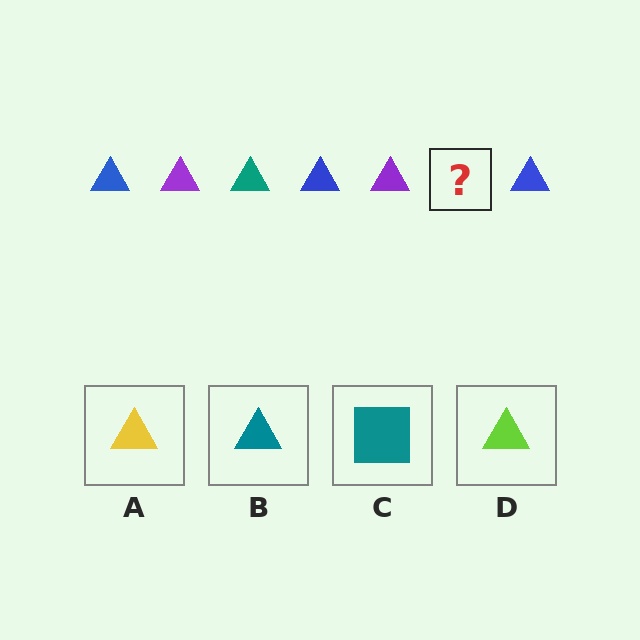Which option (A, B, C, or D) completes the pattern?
B.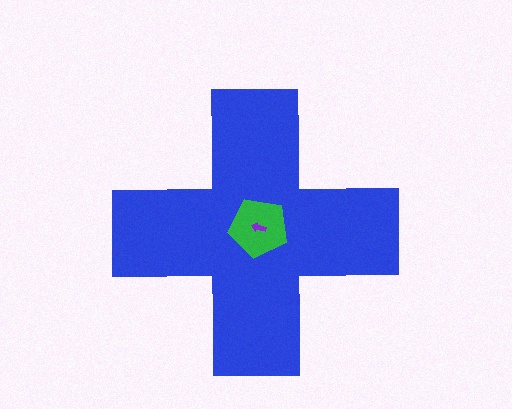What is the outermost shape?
The blue cross.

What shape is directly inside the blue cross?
The green pentagon.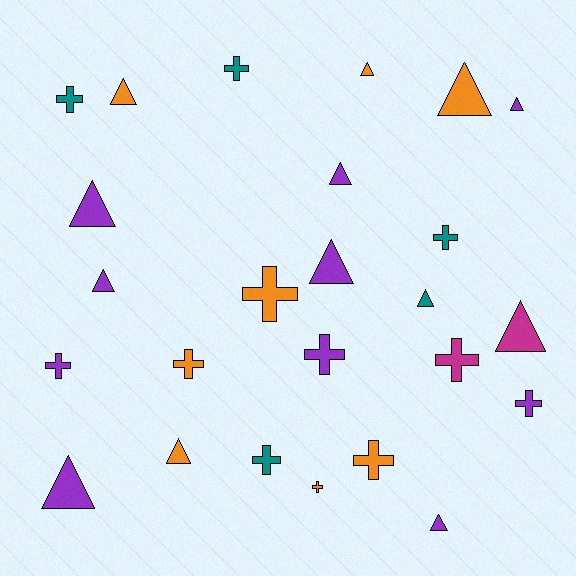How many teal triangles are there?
There is 1 teal triangle.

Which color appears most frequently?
Purple, with 10 objects.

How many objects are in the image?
There are 25 objects.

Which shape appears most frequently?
Triangle, with 13 objects.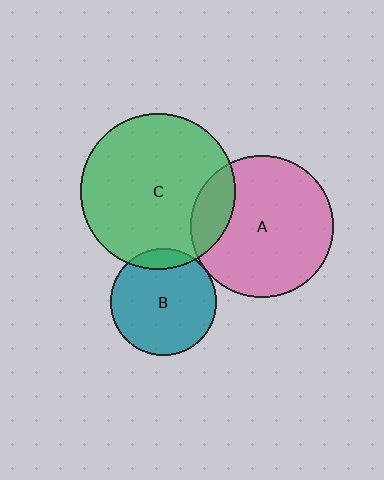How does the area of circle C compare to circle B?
Approximately 2.1 times.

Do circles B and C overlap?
Yes.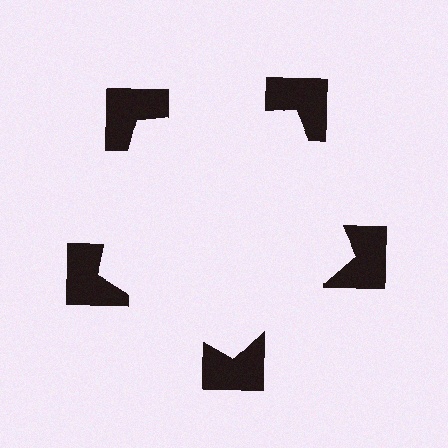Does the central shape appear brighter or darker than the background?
It typically appears slightly brighter than the background, even though no actual brightness change is drawn.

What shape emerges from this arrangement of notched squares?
An illusory pentagon — its edges are inferred from the aligned wedge cuts in the notched squares, not physically drawn.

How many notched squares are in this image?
There are 5 — one at each vertex of the illusory pentagon.